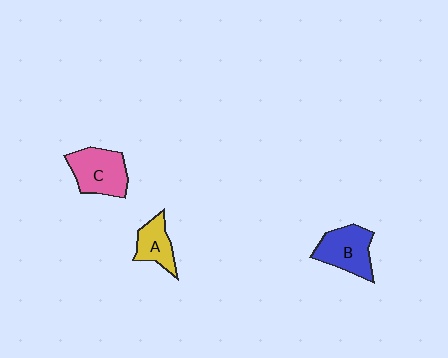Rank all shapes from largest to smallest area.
From largest to smallest: C (pink), B (blue), A (yellow).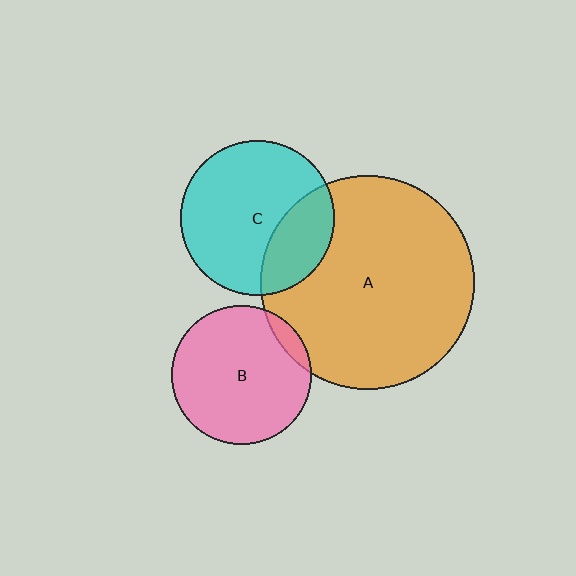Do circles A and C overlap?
Yes.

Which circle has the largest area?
Circle A (orange).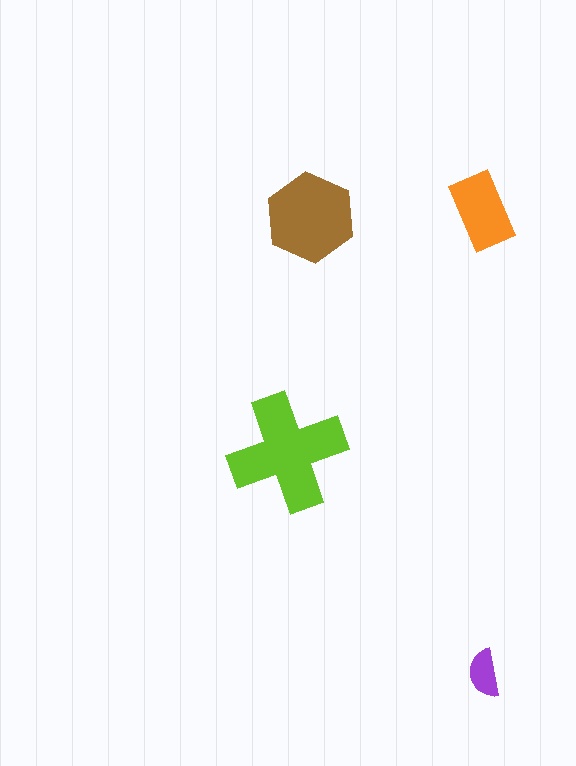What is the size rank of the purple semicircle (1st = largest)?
4th.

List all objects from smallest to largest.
The purple semicircle, the orange rectangle, the brown hexagon, the lime cross.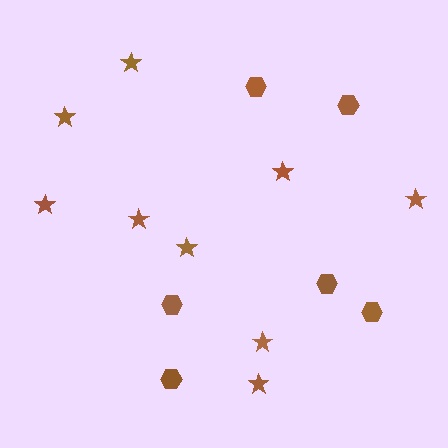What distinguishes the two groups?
There are 2 groups: one group of hexagons (6) and one group of stars (9).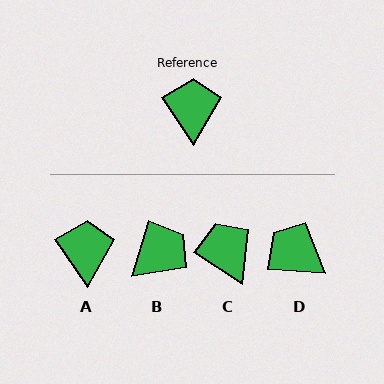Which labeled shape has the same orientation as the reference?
A.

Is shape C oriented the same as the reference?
No, it is off by about 24 degrees.